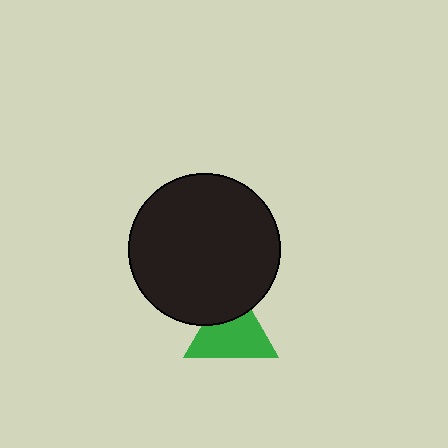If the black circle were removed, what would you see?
You would see the complete green triangle.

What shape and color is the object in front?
The object in front is a black circle.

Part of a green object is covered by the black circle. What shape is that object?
It is a triangle.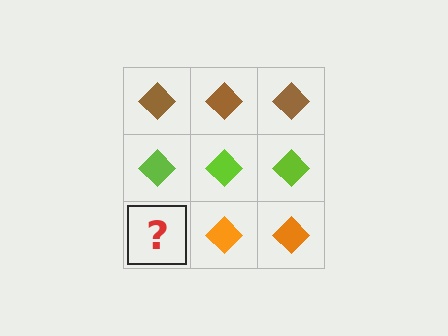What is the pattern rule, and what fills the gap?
The rule is that each row has a consistent color. The gap should be filled with an orange diamond.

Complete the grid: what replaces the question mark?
The question mark should be replaced with an orange diamond.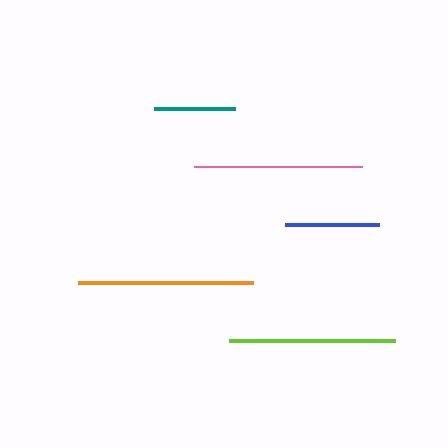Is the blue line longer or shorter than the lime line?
The lime line is longer than the blue line.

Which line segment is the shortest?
The teal line is the shortest at approximately 81 pixels.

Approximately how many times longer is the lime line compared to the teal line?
The lime line is approximately 2.0 times the length of the teal line.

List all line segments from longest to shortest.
From longest to shortest: orange, pink, lime, blue, teal.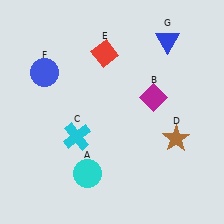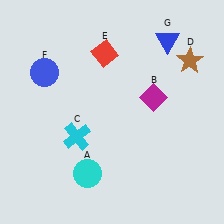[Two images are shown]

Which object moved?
The brown star (D) moved up.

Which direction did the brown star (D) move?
The brown star (D) moved up.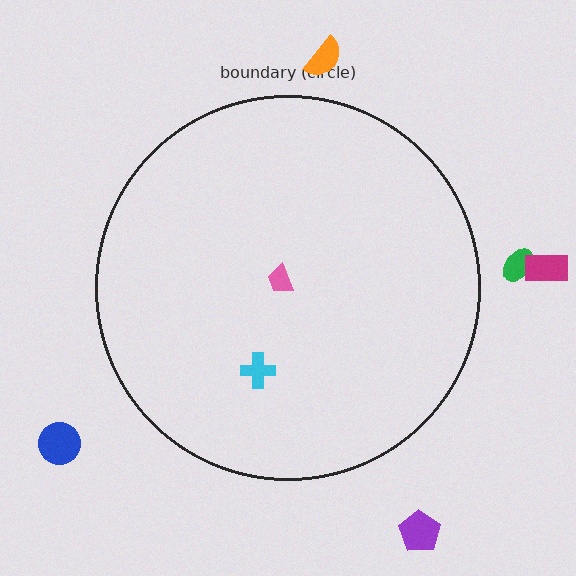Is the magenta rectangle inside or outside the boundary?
Outside.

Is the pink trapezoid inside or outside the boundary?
Inside.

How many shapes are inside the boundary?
2 inside, 5 outside.